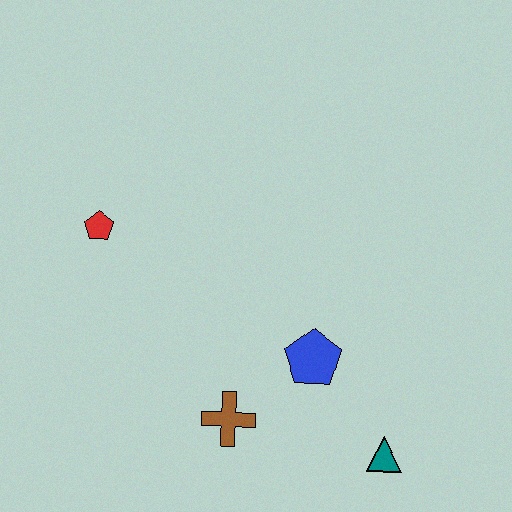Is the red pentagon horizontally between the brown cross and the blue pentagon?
No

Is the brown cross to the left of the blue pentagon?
Yes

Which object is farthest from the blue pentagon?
The red pentagon is farthest from the blue pentagon.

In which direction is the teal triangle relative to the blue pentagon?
The teal triangle is below the blue pentagon.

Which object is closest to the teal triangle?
The blue pentagon is closest to the teal triangle.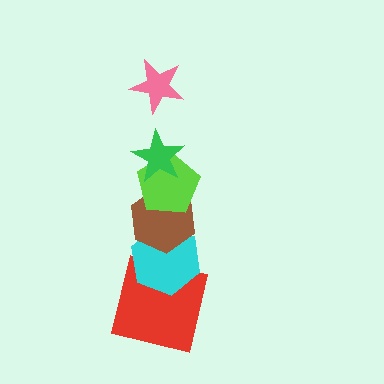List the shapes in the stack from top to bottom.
From top to bottom: the pink star, the green star, the lime pentagon, the brown hexagon, the cyan hexagon, the red square.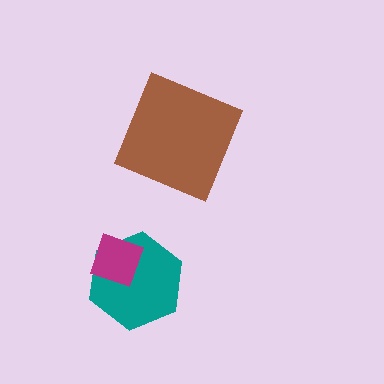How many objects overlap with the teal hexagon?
1 object overlaps with the teal hexagon.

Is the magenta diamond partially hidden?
No, no other shape covers it.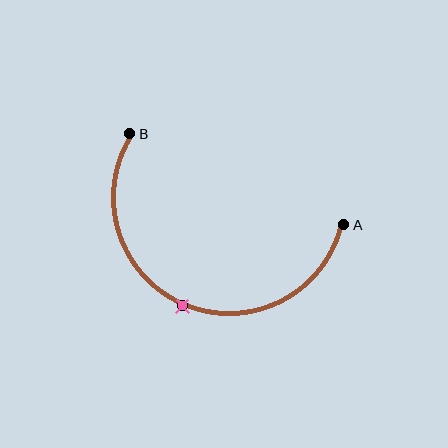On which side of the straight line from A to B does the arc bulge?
The arc bulges below the straight line connecting A and B.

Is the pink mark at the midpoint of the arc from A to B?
Yes. The pink mark lies on the arc at equal arc-length from both A and B — it is the arc midpoint.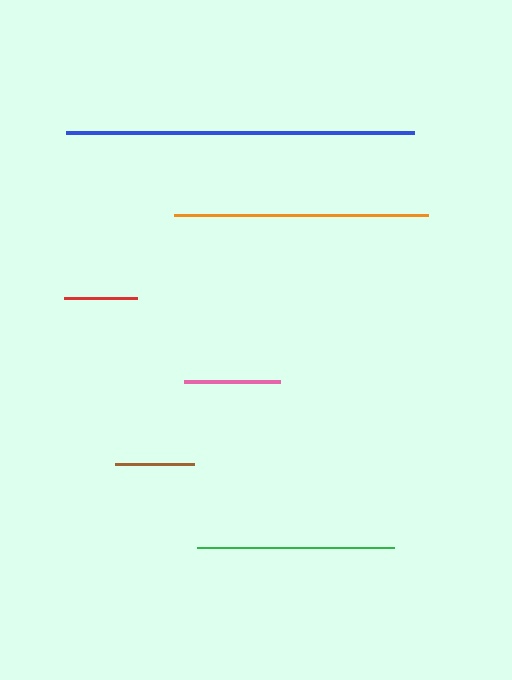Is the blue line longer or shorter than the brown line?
The blue line is longer than the brown line.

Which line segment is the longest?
The blue line is the longest at approximately 348 pixels.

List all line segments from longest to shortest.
From longest to shortest: blue, orange, green, pink, brown, red.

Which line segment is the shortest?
The red line is the shortest at approximately 72 pixels.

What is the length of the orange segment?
The orange segment is approximately 254 pixels long.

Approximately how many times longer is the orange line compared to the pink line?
The orange line is approximately 2.6 times the length of the pink line.